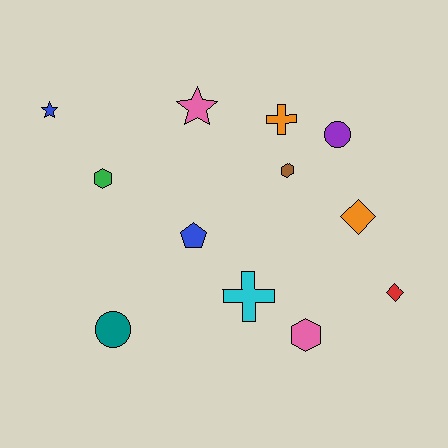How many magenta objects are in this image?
There are no magenta objects.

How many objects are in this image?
There are 12 objects.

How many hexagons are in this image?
There are 3 hexagons.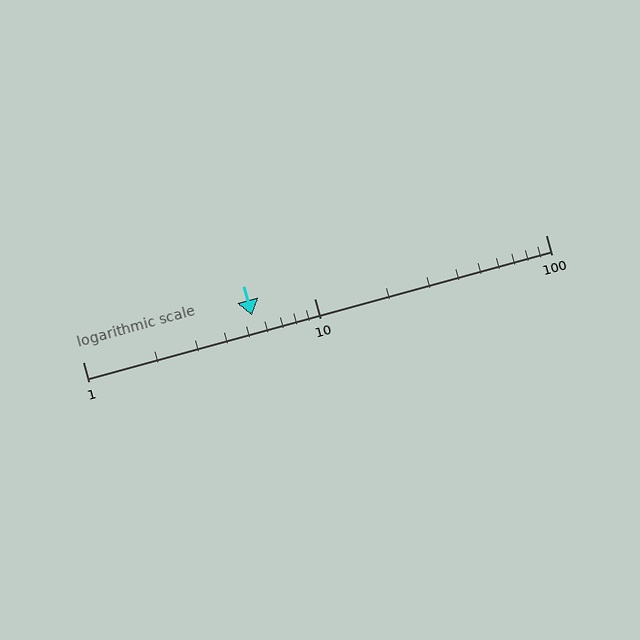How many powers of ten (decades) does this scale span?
The scale spans 2 decades, from 1 to 100.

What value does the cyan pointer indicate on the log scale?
The pointer indicates approximately 5.4.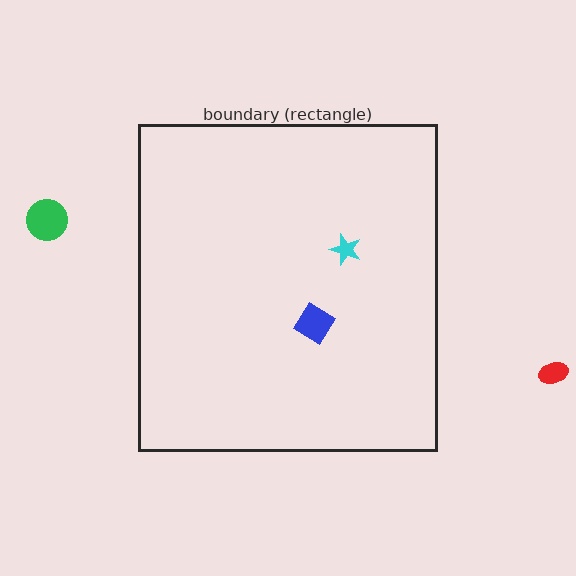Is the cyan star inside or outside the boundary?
Inside.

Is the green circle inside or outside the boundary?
Outside.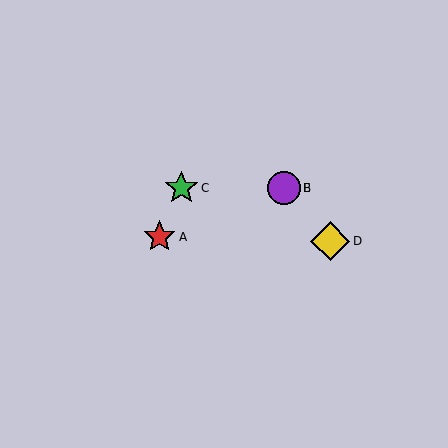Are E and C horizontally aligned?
Yes, both are at y≈188.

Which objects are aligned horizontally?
Objects B, C, E are aligned horizontally.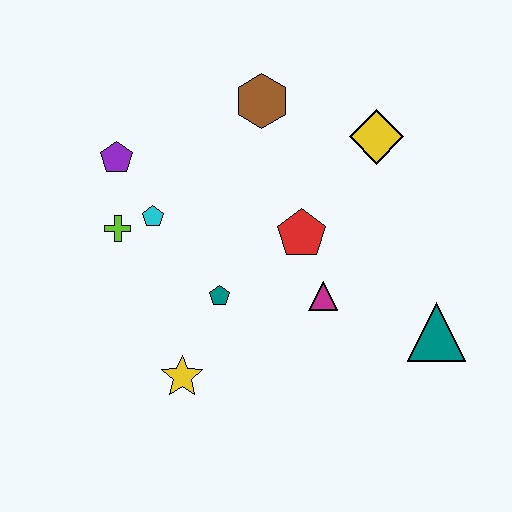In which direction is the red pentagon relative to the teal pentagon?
The red pentagon is to the right of the teal pentagon.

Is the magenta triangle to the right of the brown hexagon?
Yes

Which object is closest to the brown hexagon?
The yellow diamond is closest to the brown hexagon.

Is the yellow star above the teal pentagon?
No